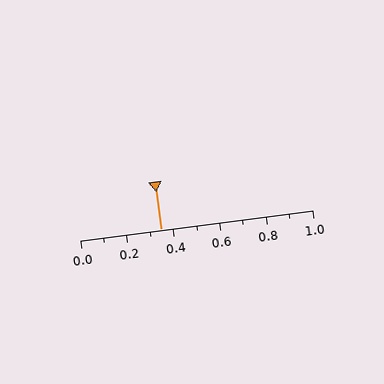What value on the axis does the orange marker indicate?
The marker indicates approximately 0.35.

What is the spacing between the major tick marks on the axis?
The major ticks are spaced 0.2 apart.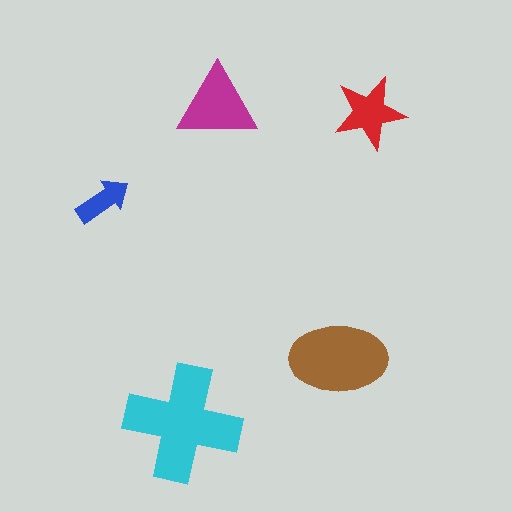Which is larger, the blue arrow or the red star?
The red star.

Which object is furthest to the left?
The blue arrow is leftmost.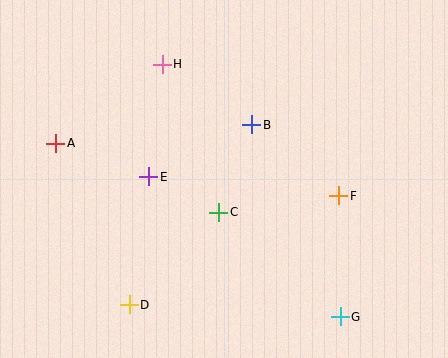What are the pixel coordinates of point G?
Point G is at (340, 317).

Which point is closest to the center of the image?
Point C at (219, 212) is closest to the center.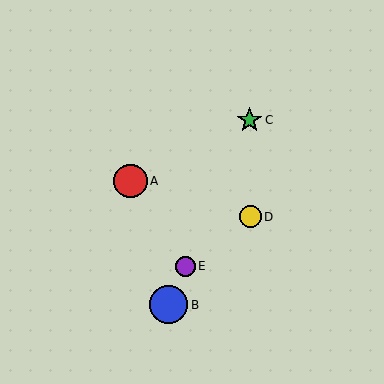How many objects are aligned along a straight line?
3 objects (B, C, E) are aligned along a straight line.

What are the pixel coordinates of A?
Object A is at (130, 181).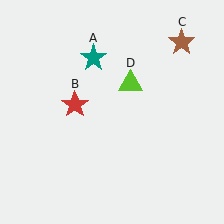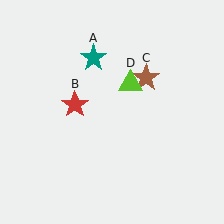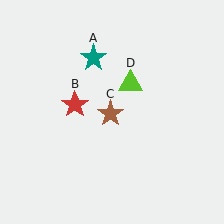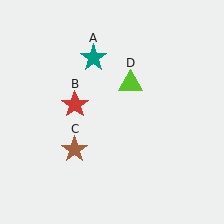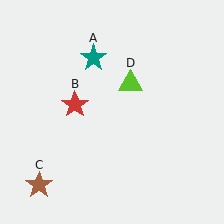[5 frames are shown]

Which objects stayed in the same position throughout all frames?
Teal star (object A) and red star (object B) and lime triangle (object D) remained stationary.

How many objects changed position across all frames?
1 object changed position: brown star (object C).